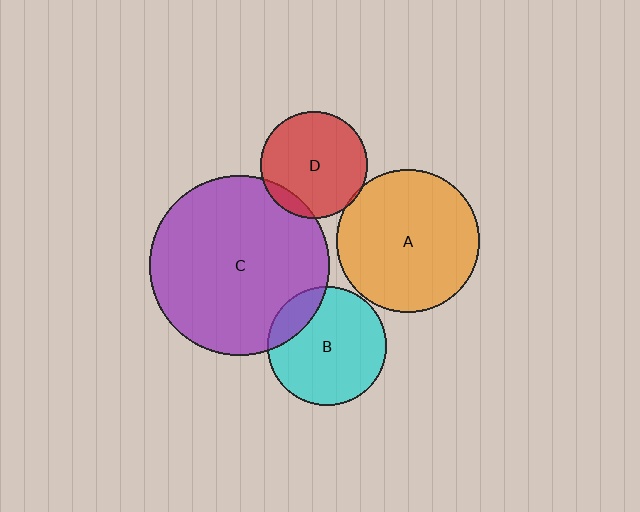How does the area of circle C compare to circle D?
Approximately 2.9 times.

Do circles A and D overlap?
Yes.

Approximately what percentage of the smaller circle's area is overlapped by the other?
Approximately 5%.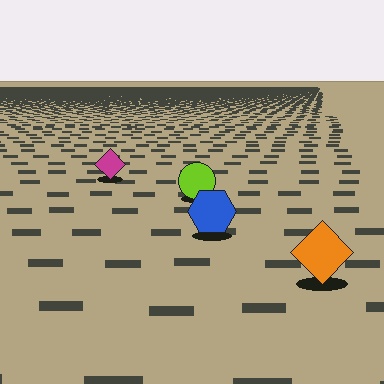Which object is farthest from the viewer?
The magenta diamond is farthest from the viewer. It appears smaller and the ground texture around it is denser.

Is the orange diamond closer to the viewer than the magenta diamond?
Yes. The orange diamond is closer — you can tell from the texture gradient: the ground texture is coarser near it.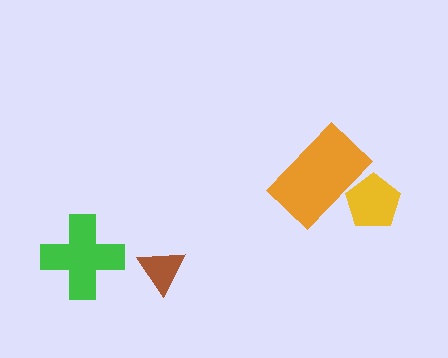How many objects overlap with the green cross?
0 objects overlap with the green cross.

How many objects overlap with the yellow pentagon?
1 object overlaps with the yellow pentagon.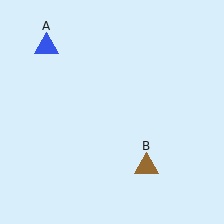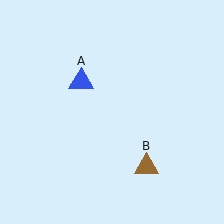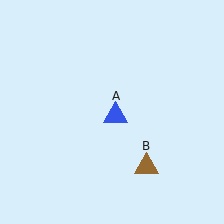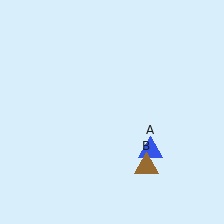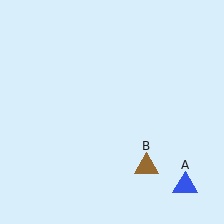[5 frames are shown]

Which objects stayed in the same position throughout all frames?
Brown triangle (object B) remained stationary.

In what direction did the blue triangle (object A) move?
The blue triangle (object A) moved down and to the right.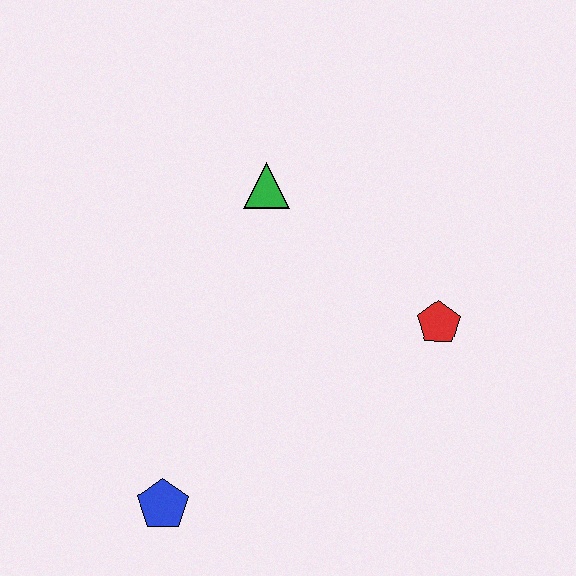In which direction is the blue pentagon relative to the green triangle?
The blue pentagon is below the green triangle.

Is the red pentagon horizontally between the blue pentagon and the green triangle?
No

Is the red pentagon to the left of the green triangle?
No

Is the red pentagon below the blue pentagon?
No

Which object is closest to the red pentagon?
The green triangle is closest to the red pentagon.